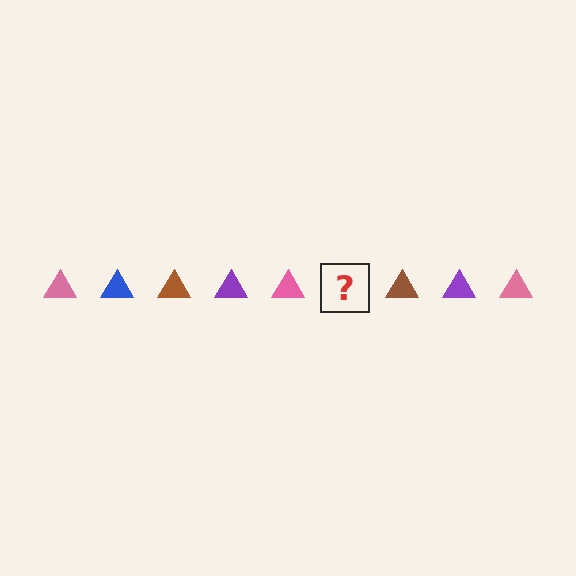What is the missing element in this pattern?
The missing element is a blue triangle.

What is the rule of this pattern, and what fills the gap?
The rule is that the pattern cycles through pink, blue, brown, purple triangles. The gap should be filled with a blue triangle.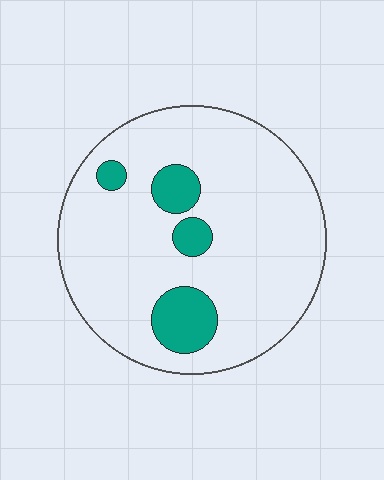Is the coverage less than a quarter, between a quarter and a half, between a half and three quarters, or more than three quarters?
Less than a quarter.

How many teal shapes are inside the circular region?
4.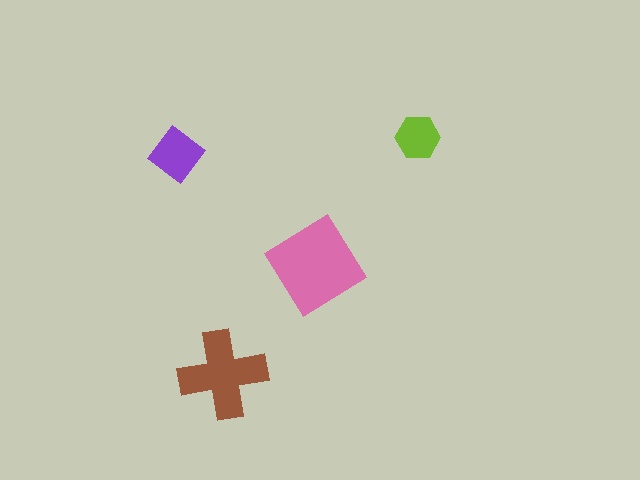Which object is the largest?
The pink diamond.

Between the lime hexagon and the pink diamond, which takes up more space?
The pink diamond.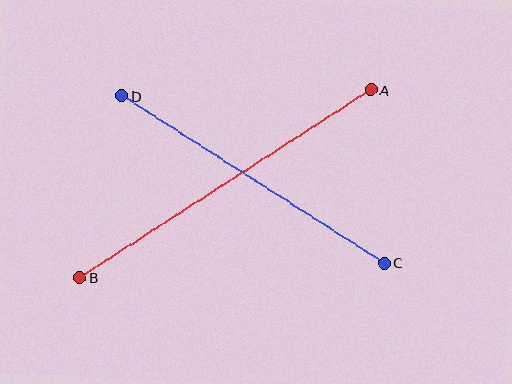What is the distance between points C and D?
The distance is approximately 311 pixels.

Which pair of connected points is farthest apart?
Points A and B are farthest apart.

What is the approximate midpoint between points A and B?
The midpoint is at approximately (225, 184) pixels.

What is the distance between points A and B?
The distance is approximately 347 pixels.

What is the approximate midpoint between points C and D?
The midpoint is at approximately (253, 179) pixels.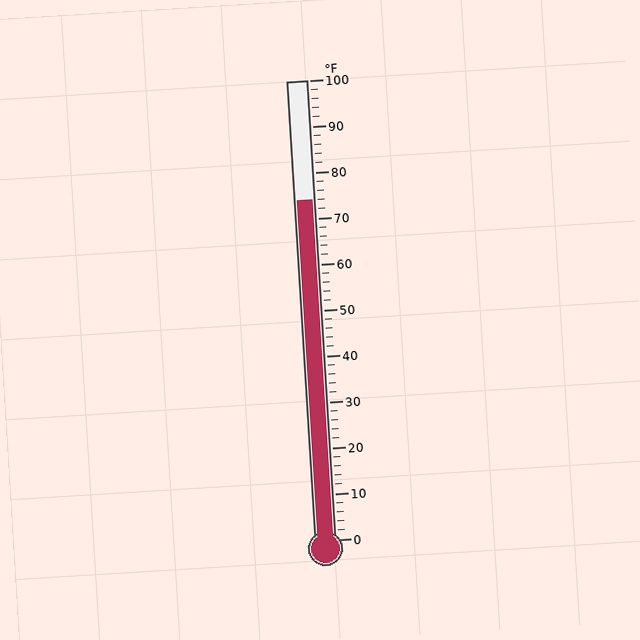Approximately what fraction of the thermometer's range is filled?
The thermometer is filled to approximately 75% of its range.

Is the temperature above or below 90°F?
The temperature is below 90°F.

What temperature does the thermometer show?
The thermometer shows approximately 74°F.